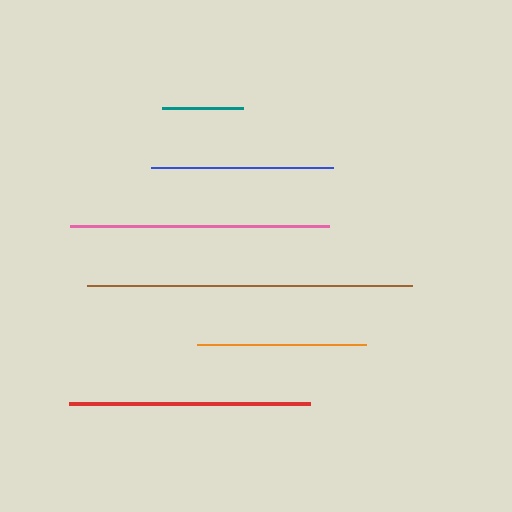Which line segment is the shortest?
The teal line is the shortest at approximately 81 pixels.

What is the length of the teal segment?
The teal segment is approximately 81 pixels long.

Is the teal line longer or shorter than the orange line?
The orange line is longer than the teal line.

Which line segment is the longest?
The brown line is the longest at approximately 326 pixels.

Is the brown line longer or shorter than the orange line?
The brown line is longer than the orange line.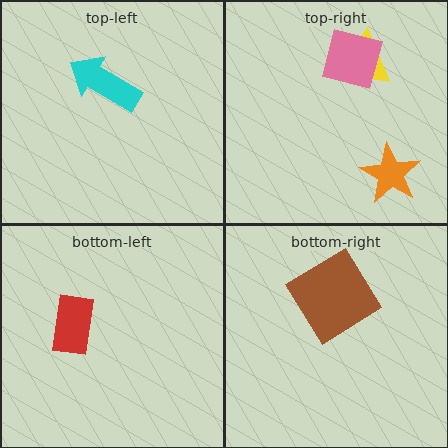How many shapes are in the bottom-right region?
1.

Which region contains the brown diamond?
The bottom-right region.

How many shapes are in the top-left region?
1.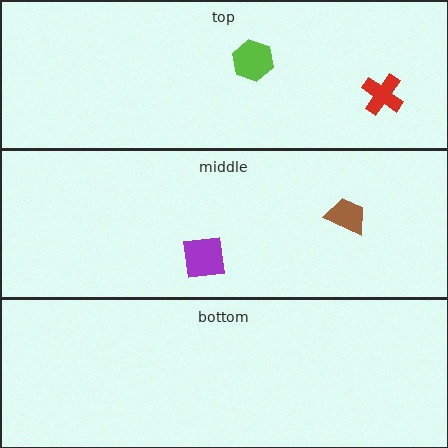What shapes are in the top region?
The red cross, the lime hexagon.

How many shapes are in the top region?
2.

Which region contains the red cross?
The top region.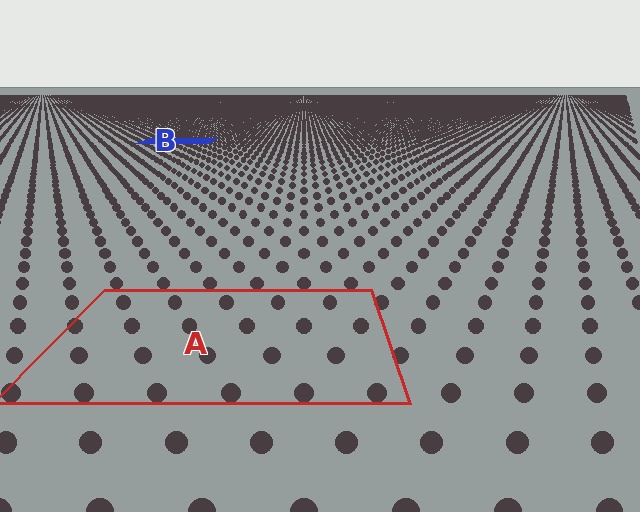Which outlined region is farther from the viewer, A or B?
Region B is farther from the viewer — the texture elements inside it appear smaller and more densely packed.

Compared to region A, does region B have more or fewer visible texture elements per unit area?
Region B has more texture elements per unit area — they are packed more densely because it is farther away.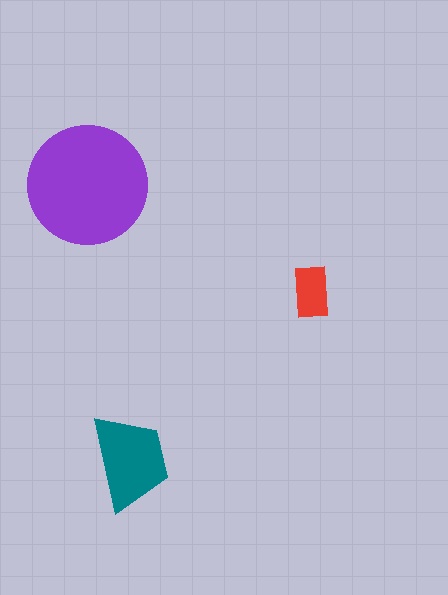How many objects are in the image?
There are 3 objects in the image.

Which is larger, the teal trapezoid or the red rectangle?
The teal trapezoid.